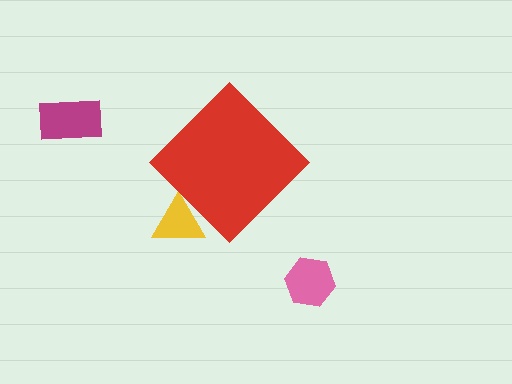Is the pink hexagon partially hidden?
No, the pink hexagon is fully visible.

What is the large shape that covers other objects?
A red diamond.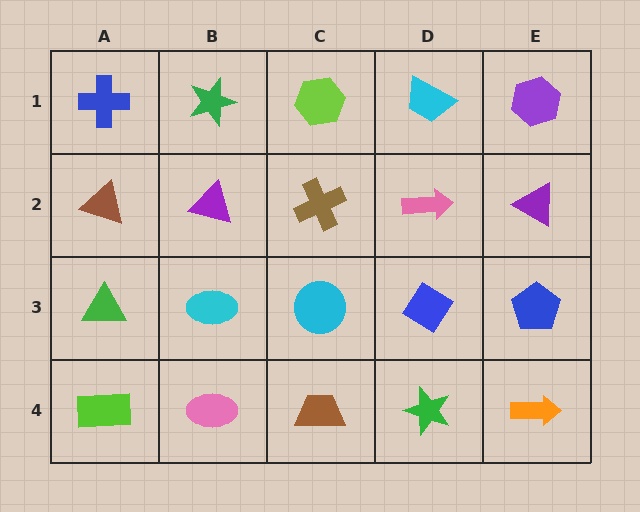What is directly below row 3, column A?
A lime rectangle.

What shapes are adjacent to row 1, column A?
A brown triangle (row 2, column A), a green star (row 1, column B).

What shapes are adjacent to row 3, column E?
A purple triangle (row 2, column E), an orange arrow (row 4, column E), a blue diamond (row 3, column D).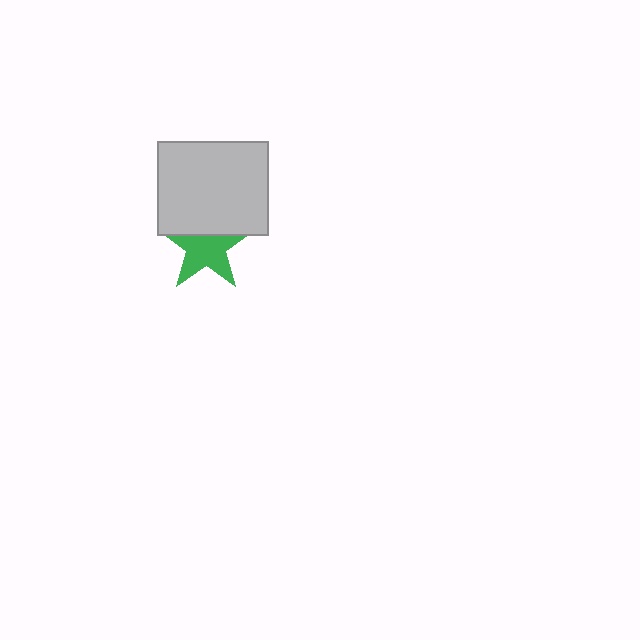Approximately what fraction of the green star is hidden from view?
Roughly 31% of the green star is hidden behind the light gray rectangle.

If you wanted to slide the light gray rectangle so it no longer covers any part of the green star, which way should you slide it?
Slide it up — that is the most direct way to separate the two shapes.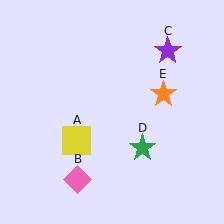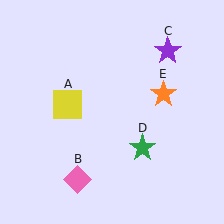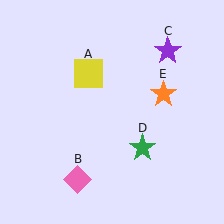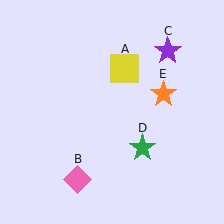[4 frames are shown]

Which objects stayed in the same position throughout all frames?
Pink diamond (object B) and purple star (object C) and green star (object D) and orange star (object E) remained stationary.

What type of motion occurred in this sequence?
The yellow square (object A) rotated clockwise around the center of the scene.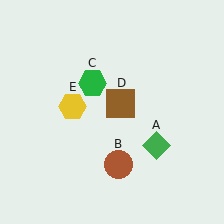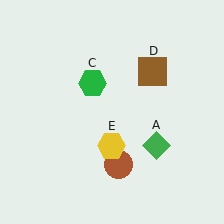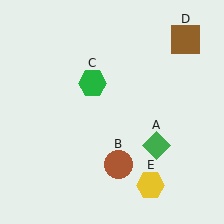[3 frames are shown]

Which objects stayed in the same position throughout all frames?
Green diamond (object A) and brown circle (object B) and green hexagon (object C) remained stationary.